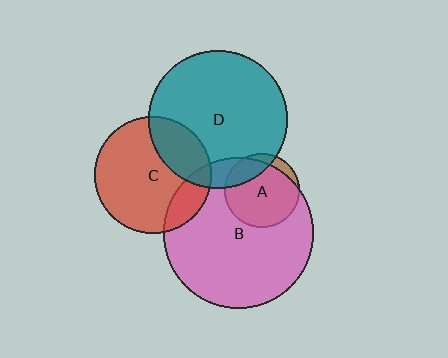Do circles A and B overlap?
Yes.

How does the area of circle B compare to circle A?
Approximately 4.0 times.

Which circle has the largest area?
Circle B (pink).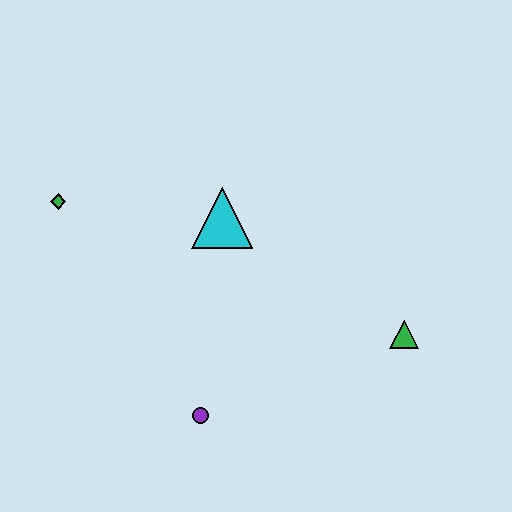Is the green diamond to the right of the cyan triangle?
No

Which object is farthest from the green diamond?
The green triangle is farthest from the green diamond.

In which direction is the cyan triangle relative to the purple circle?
The cyan triangle is above the purple circle.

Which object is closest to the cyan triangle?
The green diamond is closest to the cyan triangle.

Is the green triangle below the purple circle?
No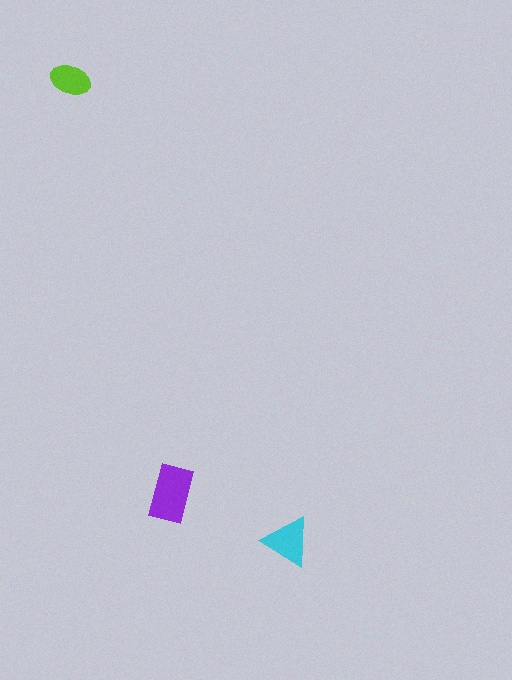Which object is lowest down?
The cyan triangle is bottommost.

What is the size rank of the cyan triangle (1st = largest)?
2nd.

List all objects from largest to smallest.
The purple rectangle, the cyan triangle, the lime ellipse.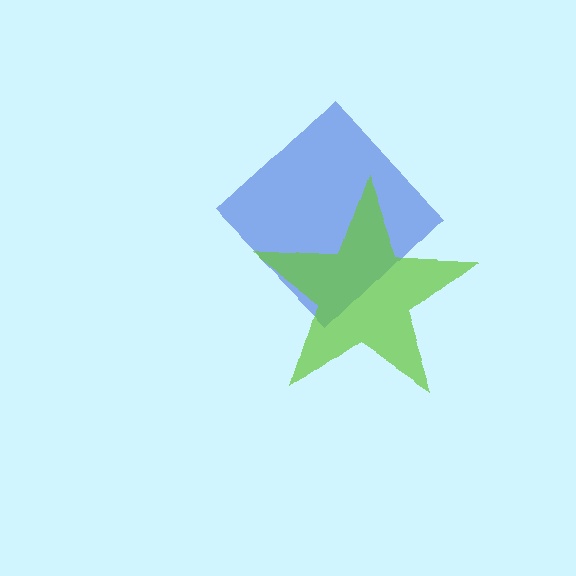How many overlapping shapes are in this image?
There are 2 overlapping shapes in the image.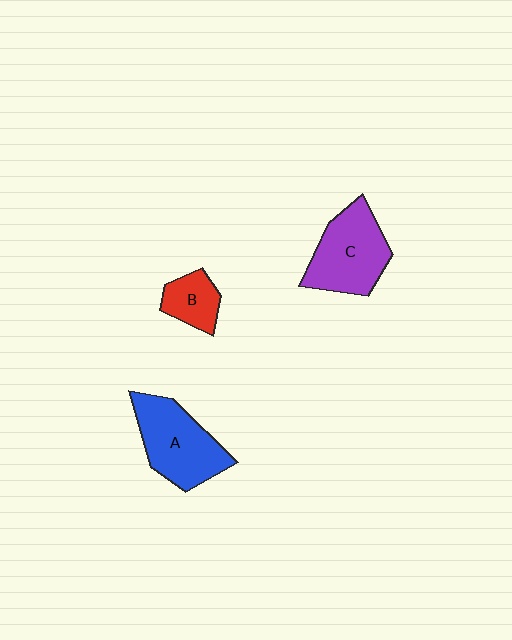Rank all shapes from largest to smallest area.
From largest to smallest: A (blue), C (purple), B (red).